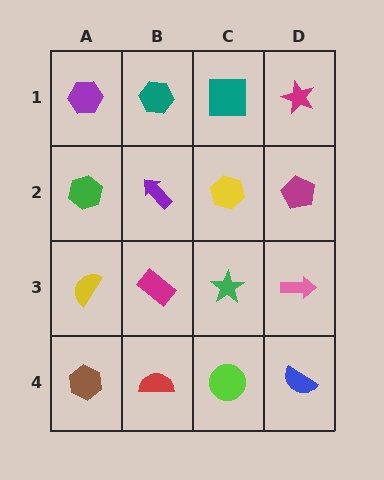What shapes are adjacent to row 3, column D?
A magenta pentagon (row 2, column D), a blue semicircle (row 4, column D), a green star (row 3, column C).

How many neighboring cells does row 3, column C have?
4.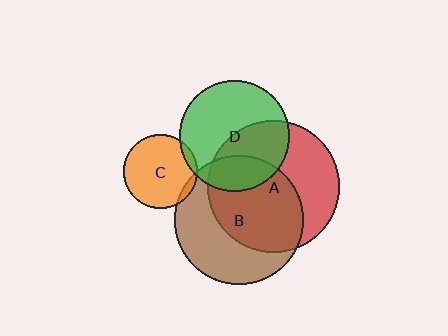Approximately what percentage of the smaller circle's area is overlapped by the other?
Approximately 5%.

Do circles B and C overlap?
Yes.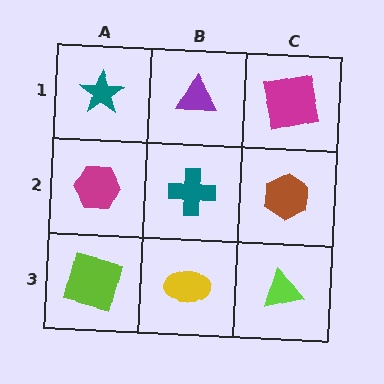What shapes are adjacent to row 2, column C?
A magenta square (row 1, column C), a lime triangle (row 3, column C), a teal cross (row 2, column B).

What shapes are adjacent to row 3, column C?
A brown hexagon (row 2, column C), a yellow ellipse (row 3, column B).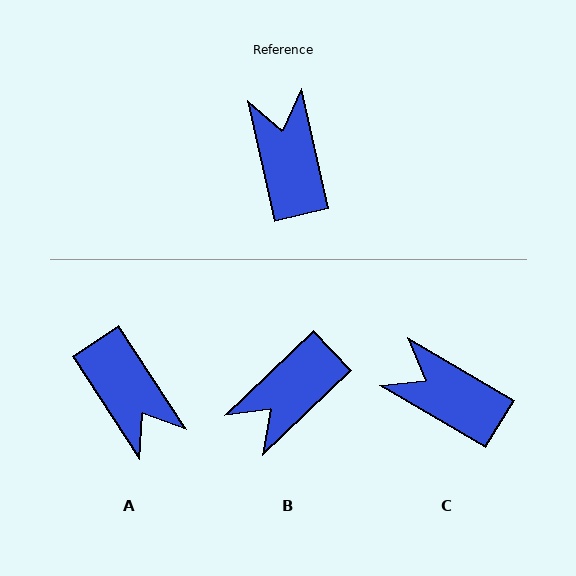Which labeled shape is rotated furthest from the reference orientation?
A, about 159 degrees away.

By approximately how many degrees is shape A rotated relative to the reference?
Approximately 159 degrees clockwise.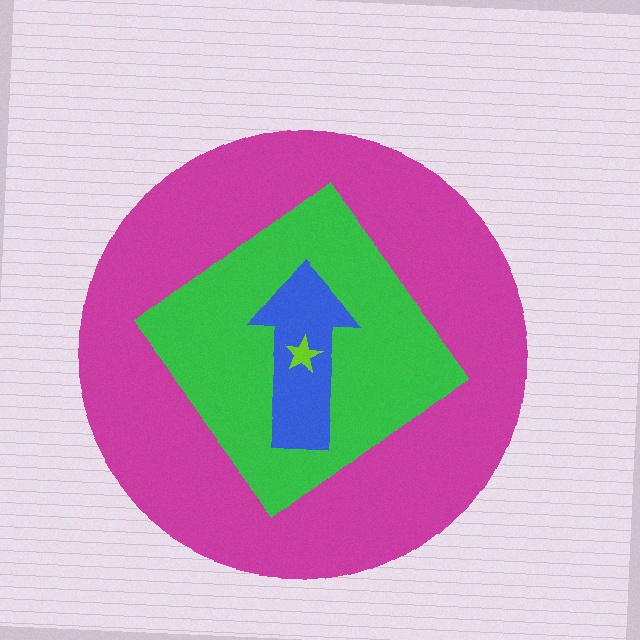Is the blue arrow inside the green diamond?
Yes.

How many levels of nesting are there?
4.